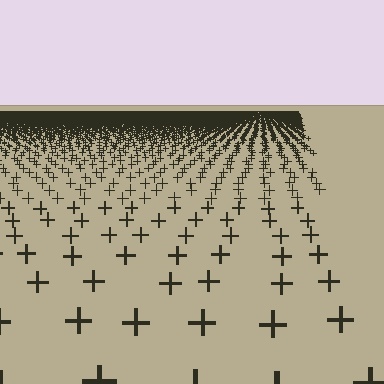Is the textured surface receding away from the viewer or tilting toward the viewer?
The surface is receding away from the viewer. Texture elements get smaller and denser toward the top.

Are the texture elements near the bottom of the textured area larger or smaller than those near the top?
Larger. Near the bottom, elements are closer to the viewer and appear at a bigger on-screen size.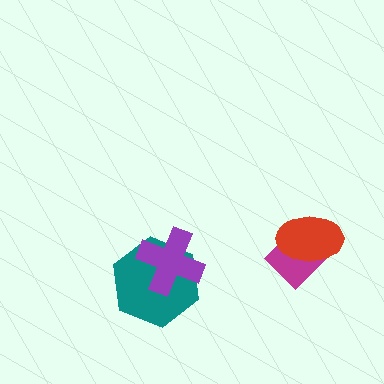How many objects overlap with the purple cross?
1 object overlaps with the purple cross.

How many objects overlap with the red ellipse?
1 object overlaps with the red ellipse.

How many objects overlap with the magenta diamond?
1 object overlaps with the magenta diamond.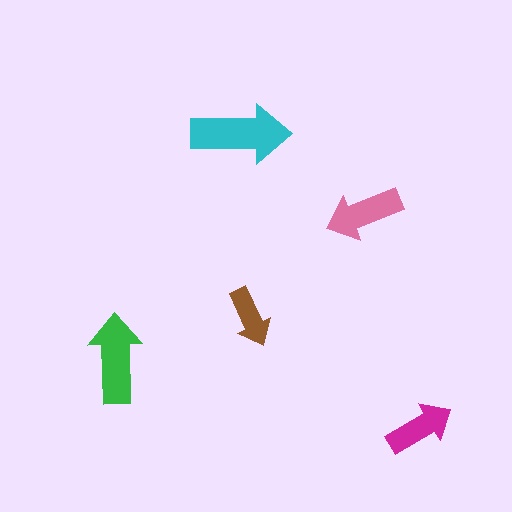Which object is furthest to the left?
The green arrow is leftmost.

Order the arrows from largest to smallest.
the cyan one, the green one, the pink one, the magenta one, the brown one.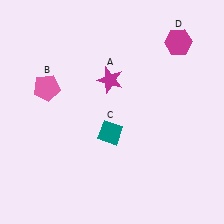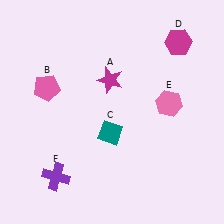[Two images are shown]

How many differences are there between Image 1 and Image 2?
There are 2 differences between the two images.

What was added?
A pink hexagon (E), a purple cross (F) were added in Image 2.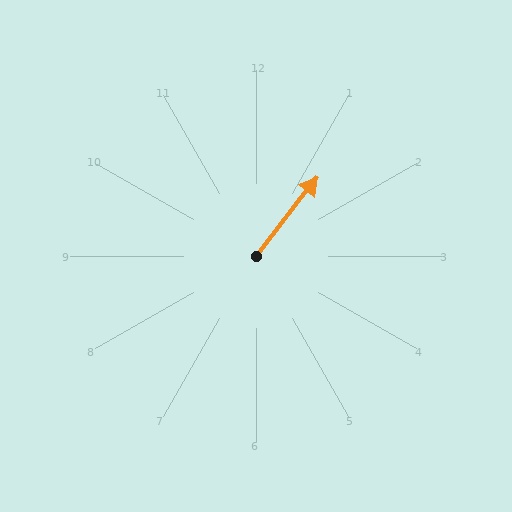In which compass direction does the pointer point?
Northeast.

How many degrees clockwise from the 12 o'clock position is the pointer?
Approximately 38 degrees.